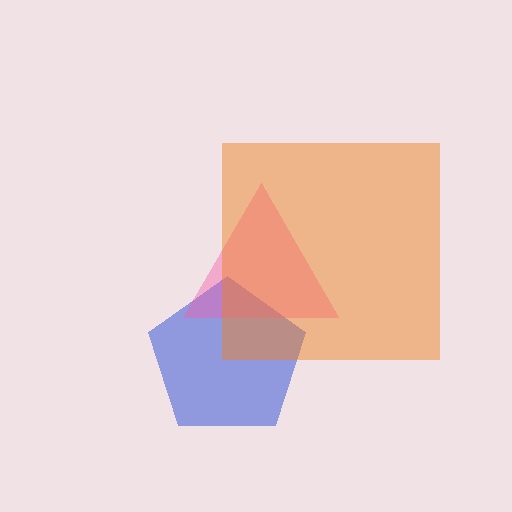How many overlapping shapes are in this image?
There are 3 overlapping shapes in the image.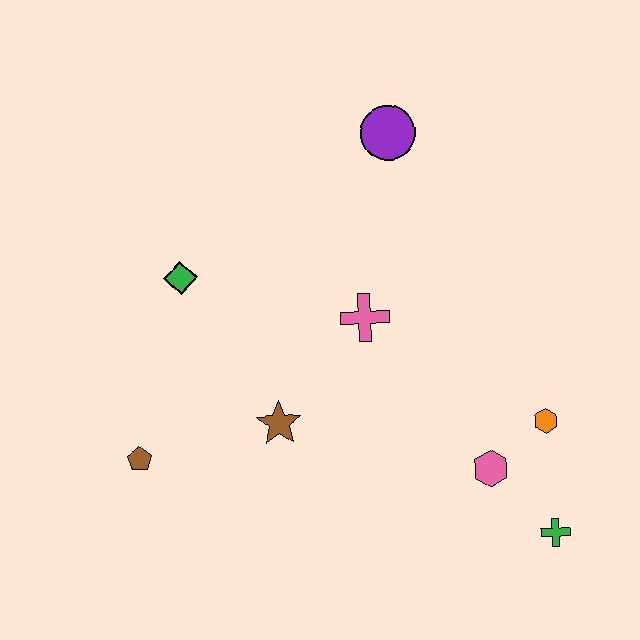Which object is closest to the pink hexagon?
The orange hexagon is closest to the pink hexagon.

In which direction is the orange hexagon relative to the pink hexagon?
The orange hexagon is to the right of the pink hexagon.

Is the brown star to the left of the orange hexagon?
Yes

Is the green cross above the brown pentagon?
No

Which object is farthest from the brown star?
The purple circle is farthest from the brown star.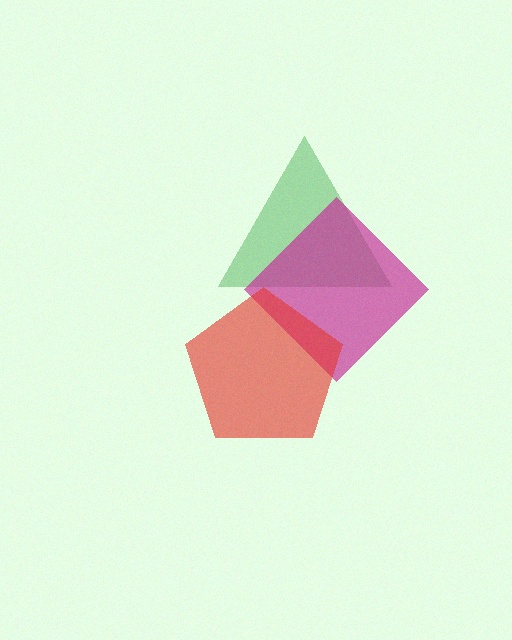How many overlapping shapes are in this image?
There are 3 overlapping shapes in the image.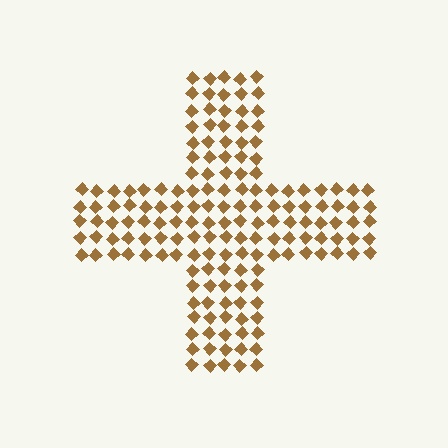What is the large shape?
The large shape is a cross.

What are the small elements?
The small elements are diamonds.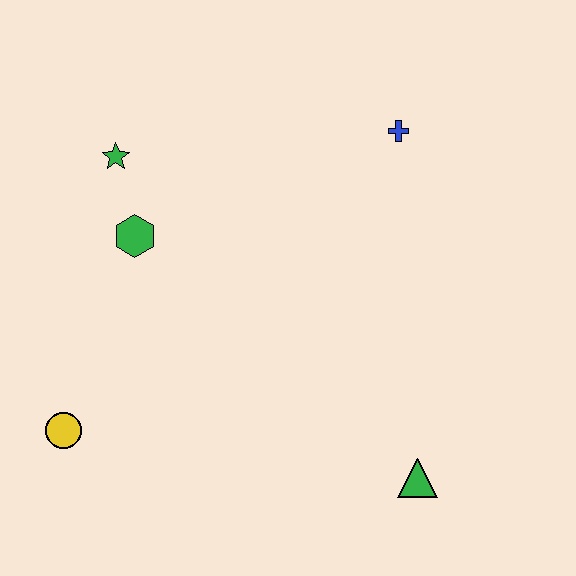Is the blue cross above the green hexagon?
Yes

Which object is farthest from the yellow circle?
The blue cross is farthest from the yellow circle.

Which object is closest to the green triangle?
The blue cross is closest to the green triangle.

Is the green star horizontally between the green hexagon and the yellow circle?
Yes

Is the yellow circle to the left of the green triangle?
Yes